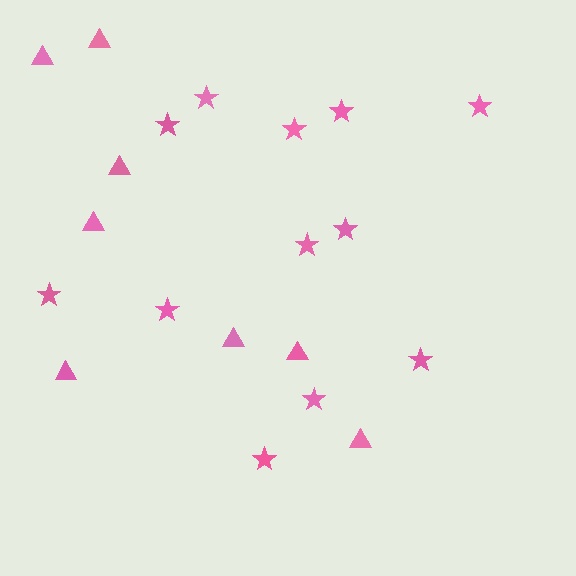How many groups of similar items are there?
There are 2 groups: one group of triangles (8) and one group of stars (12).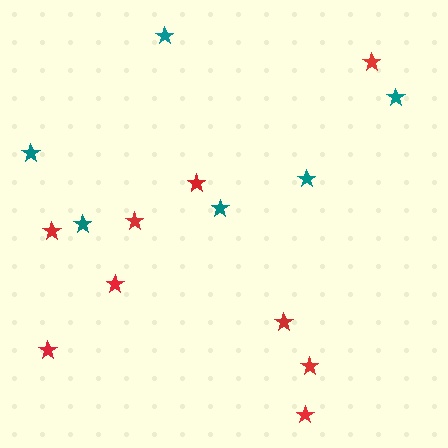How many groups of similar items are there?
There are 2 groups: one group of teal stars (6) and one group of red stars (9).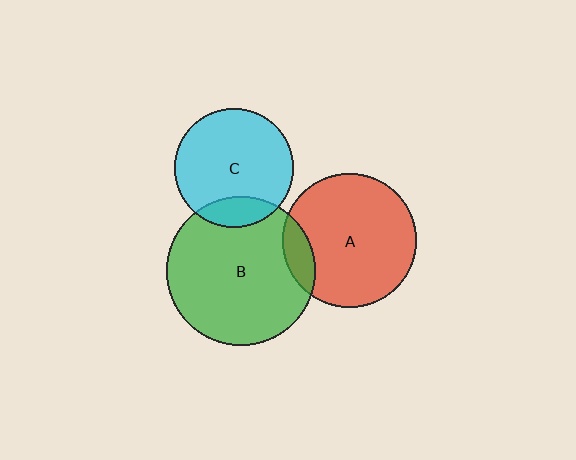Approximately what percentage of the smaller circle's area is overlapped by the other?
Approximately 15%.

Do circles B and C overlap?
Yes.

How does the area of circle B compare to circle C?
Approximately 1.6 times.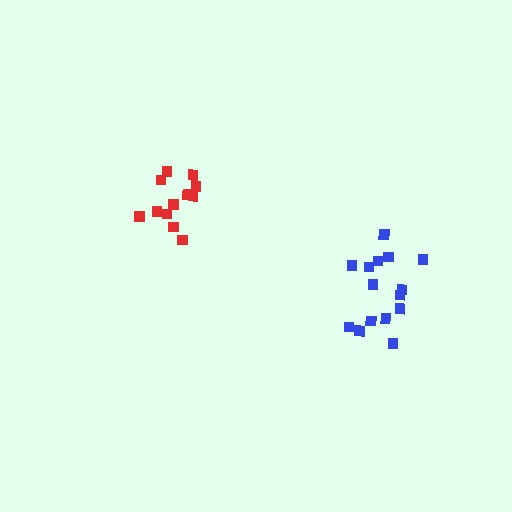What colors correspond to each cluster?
The clusters are colored: red, blue.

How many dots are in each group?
Group 1: 13 dots, Group 2: 15 dots (28 total).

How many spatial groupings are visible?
There are 2 spatial groupings.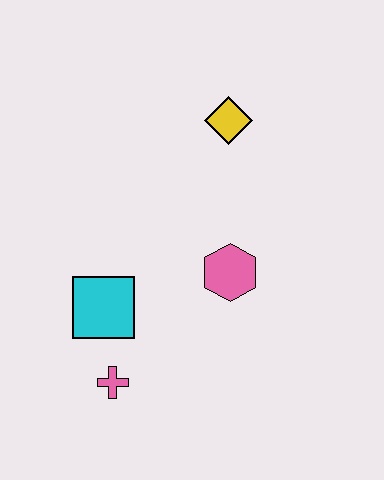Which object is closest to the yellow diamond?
The pink hexagon is closest to the yellow diamond.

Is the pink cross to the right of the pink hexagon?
No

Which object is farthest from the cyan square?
The yellow diamond is farthest from the cyan square.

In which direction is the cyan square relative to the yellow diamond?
The cyan square is below the yellow diamond.